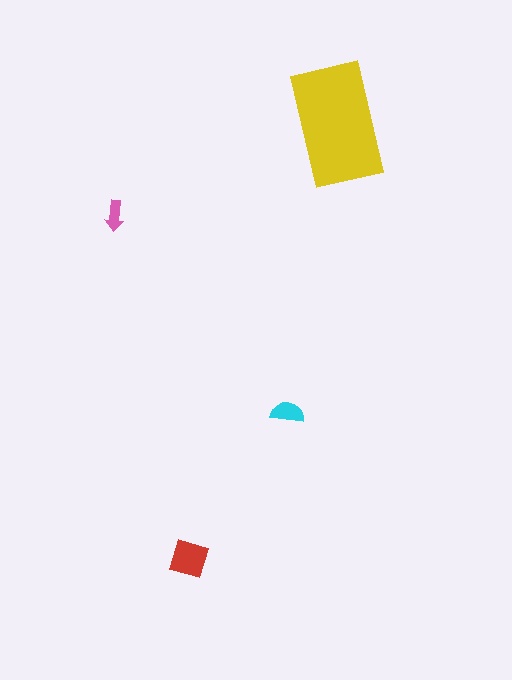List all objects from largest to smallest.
The yellow rectangle, the red diamond, the cyan semicircle, the pink arrow.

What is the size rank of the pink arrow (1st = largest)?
4th.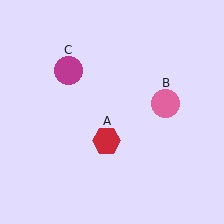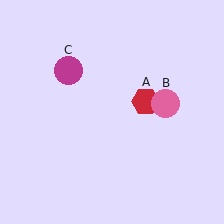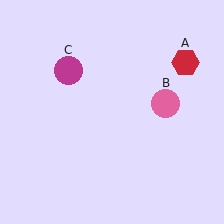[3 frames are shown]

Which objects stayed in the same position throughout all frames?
Pink circle (object B) and magenta circle (object C) remained stationary.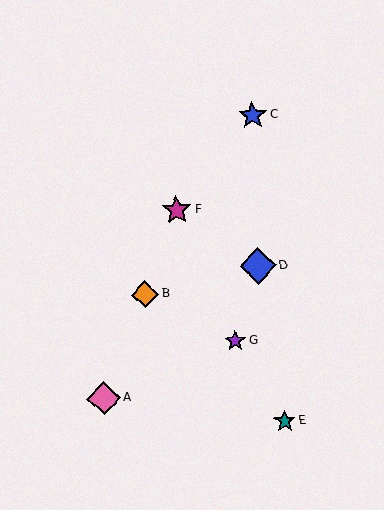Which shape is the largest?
The blue diamond (labeled D) is the largest.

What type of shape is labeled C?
Shape C is a blue star.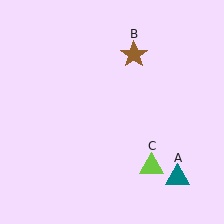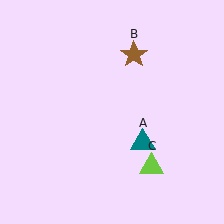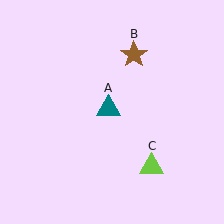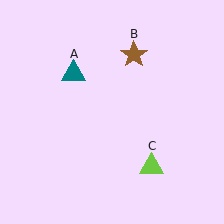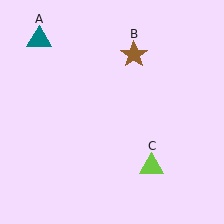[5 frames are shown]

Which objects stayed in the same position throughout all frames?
Brown star (object B) and lime triangle (object C) remained stationary.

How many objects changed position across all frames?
1 object changed position: teal triangle (object A).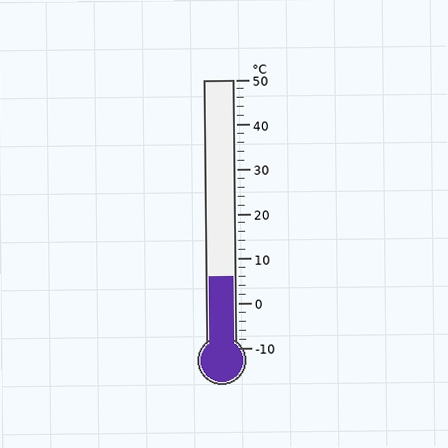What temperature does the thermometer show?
The thermometer shows approximately 6°C.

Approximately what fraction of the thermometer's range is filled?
The thermometer is filled to approximately 25% of its range.